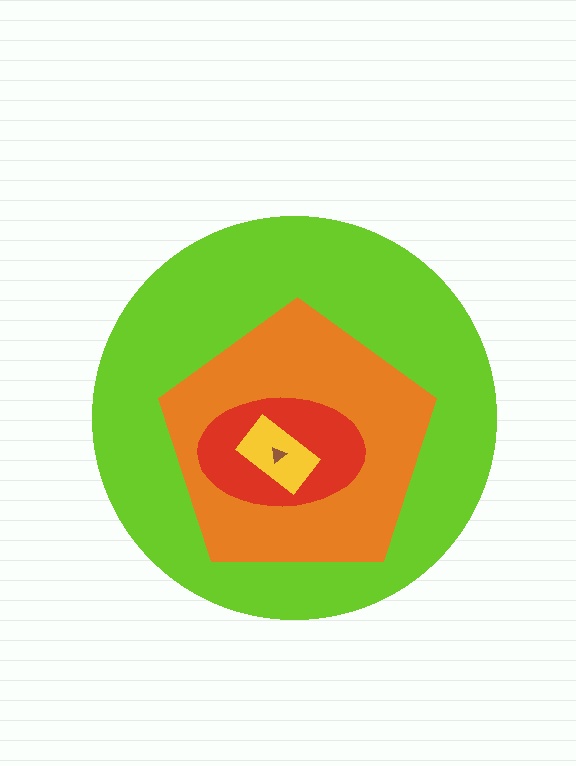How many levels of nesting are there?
5.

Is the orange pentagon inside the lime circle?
Yes.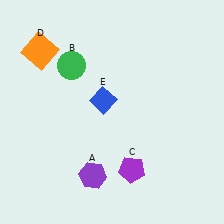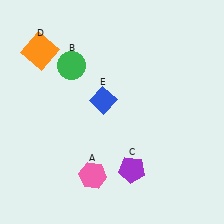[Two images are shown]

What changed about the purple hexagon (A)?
In Image 1, A is purple. In Image 2, it changed to pink.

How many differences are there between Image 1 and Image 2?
There is 1 difference between the two images.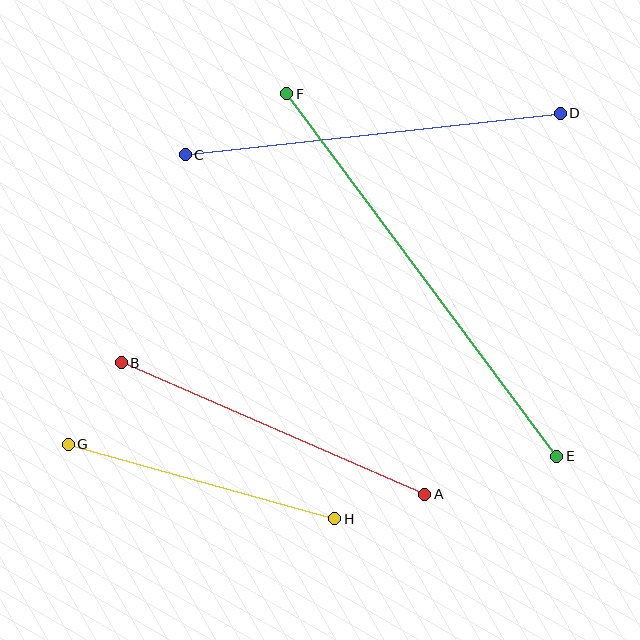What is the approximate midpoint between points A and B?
The midpoint is at approximately (273, 429) pixels.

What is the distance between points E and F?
The distance is approximately 452 pixels.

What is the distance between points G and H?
The distance is approximately 276 pixels.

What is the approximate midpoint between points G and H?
The midpoint is at approximately (201, 481) pixels.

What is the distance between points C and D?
The distance is approximately 377 pixels.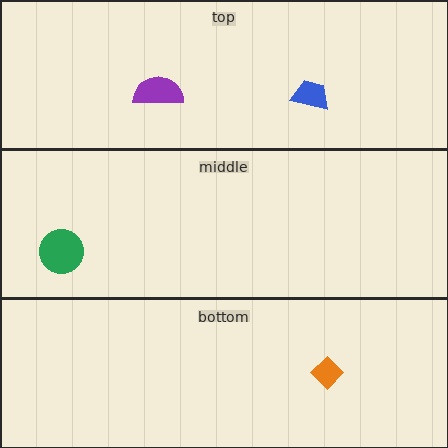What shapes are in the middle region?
The green circle.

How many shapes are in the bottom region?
1.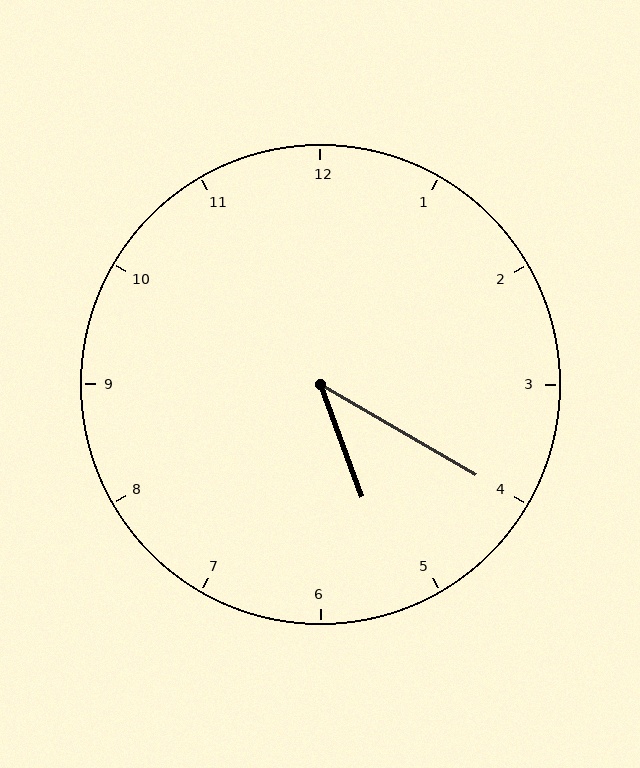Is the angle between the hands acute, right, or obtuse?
It is acute.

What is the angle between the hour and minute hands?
Approximately 40 degrees.